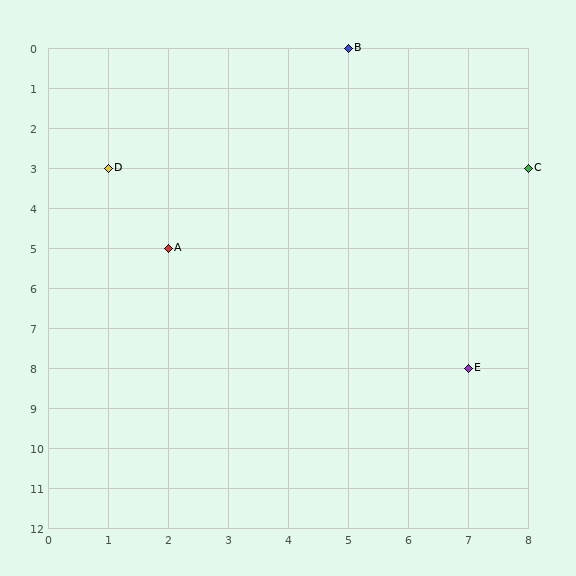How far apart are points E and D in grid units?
Points E and D are 6 columns and 5 rows apart (about 7.8 grid units diagonally).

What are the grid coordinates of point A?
Point A is at grid coordinates (2, 5).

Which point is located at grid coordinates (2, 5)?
Point A is at (2, 5).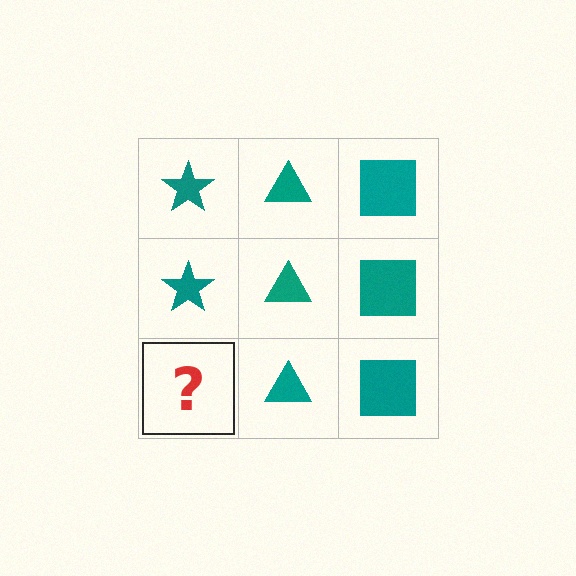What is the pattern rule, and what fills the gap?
The rule is that each column has a consistent shape. The gap should be filled with a teal star.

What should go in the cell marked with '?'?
The missing cell should contain a teal star.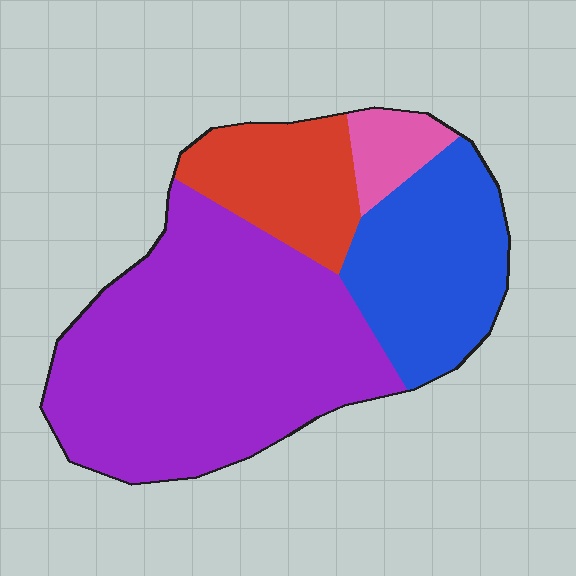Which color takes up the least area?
Pink, at roughly 5%.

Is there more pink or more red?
Red.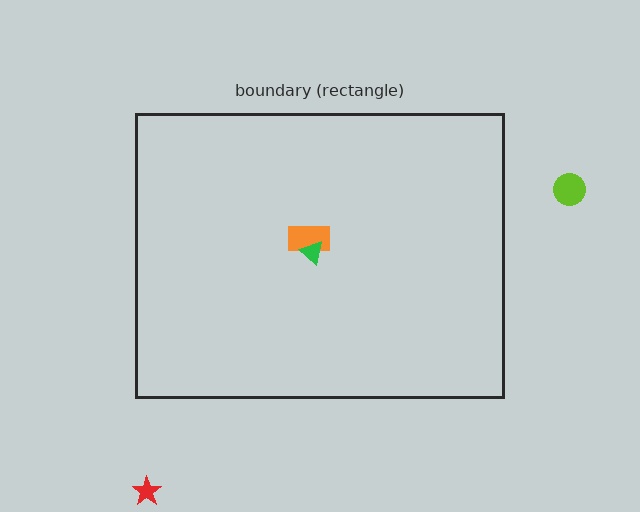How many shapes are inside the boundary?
2 inside, 2 outside.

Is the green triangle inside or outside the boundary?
Inside.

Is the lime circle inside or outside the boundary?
Outside.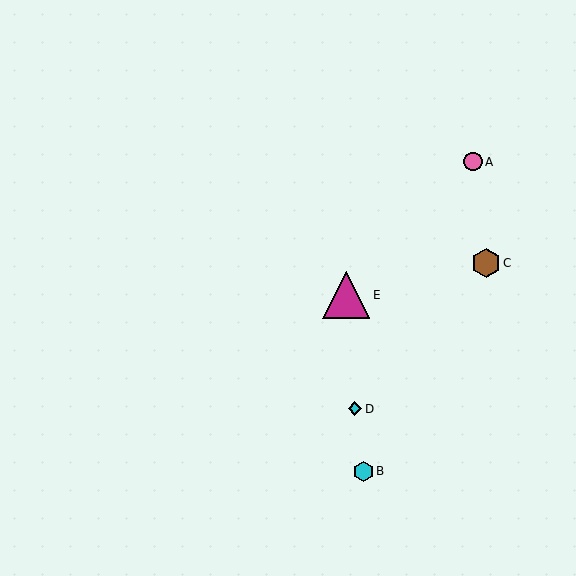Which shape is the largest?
The magenta triangle (labeled E) is the largest.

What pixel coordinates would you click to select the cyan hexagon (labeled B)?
Click at (363, 471) to select the cyan hexagon B.